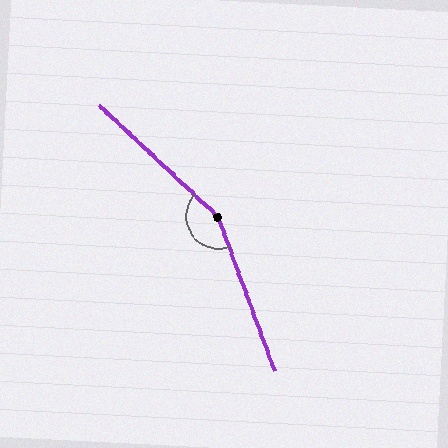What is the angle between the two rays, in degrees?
Approximately 153 degrees.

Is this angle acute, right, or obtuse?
It is obtuse.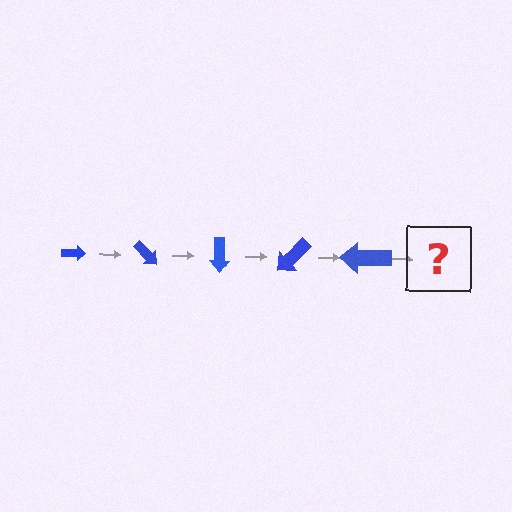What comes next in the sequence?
The next element should be an arrow, larger than the previous one and rotated 225 degrees from the start.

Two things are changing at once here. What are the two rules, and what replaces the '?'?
The two rules are that the arrow grows larger each step and it rotates 45 degrees each step. The '?' should be an arrow, larger than the previous one and rotated 225 degrees from the start.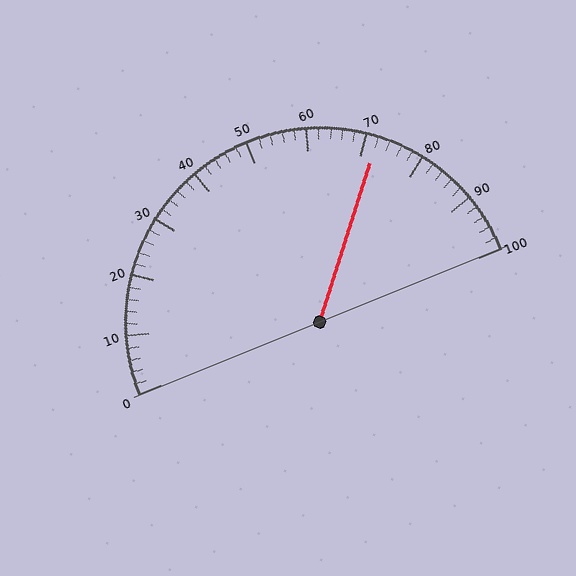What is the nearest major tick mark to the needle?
The nearest major tick mark is 70.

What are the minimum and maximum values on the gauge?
The gauge ranges from 0 to 100.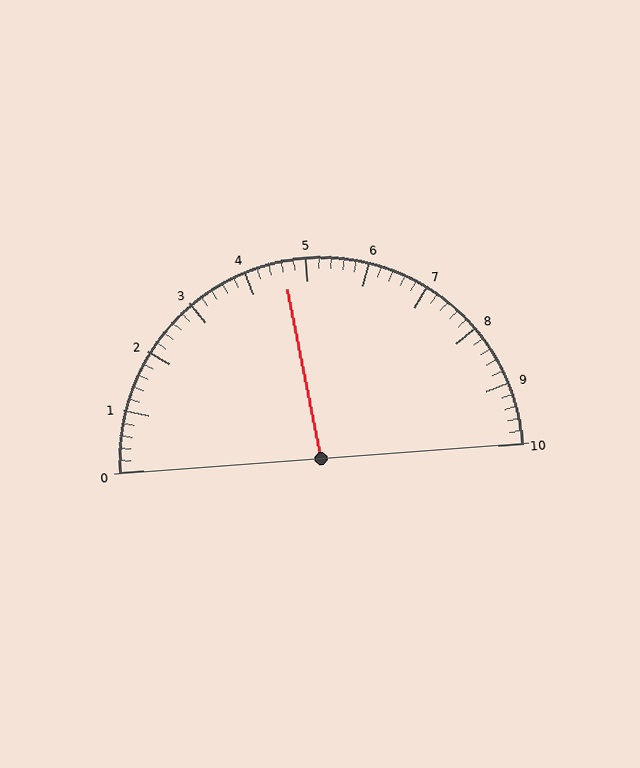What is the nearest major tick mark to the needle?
The nearest major tick mark is 5.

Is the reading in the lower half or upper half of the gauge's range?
The reading is in the lower half of the range (0 to 10).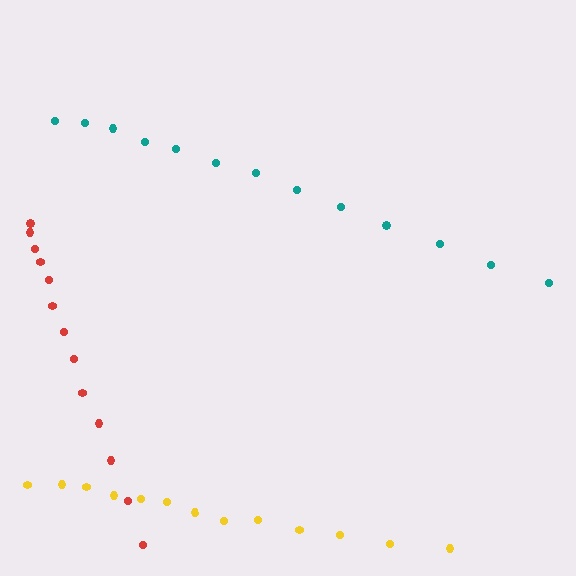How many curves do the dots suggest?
There are 3 distinct paths.